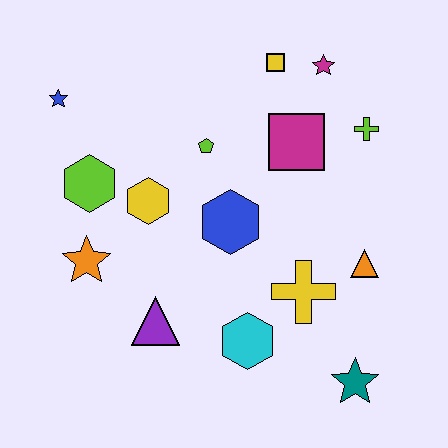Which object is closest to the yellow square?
The magenta star is closest to the yellow square.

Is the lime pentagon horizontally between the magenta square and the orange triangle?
No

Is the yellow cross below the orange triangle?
Yes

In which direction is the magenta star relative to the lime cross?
The magenta star is above the lime cross.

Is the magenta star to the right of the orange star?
Yes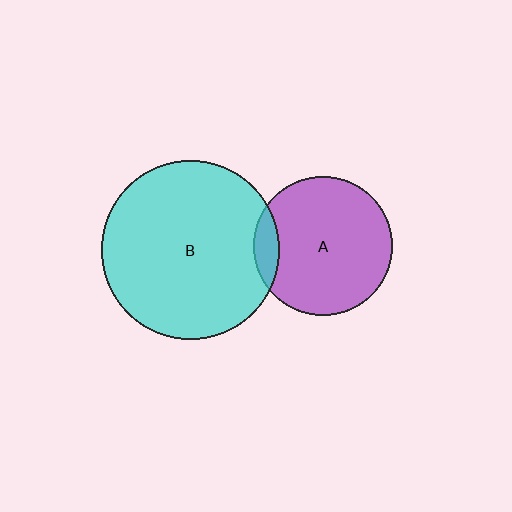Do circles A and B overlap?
Yes.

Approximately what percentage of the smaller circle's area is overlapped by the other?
Approximately 10%.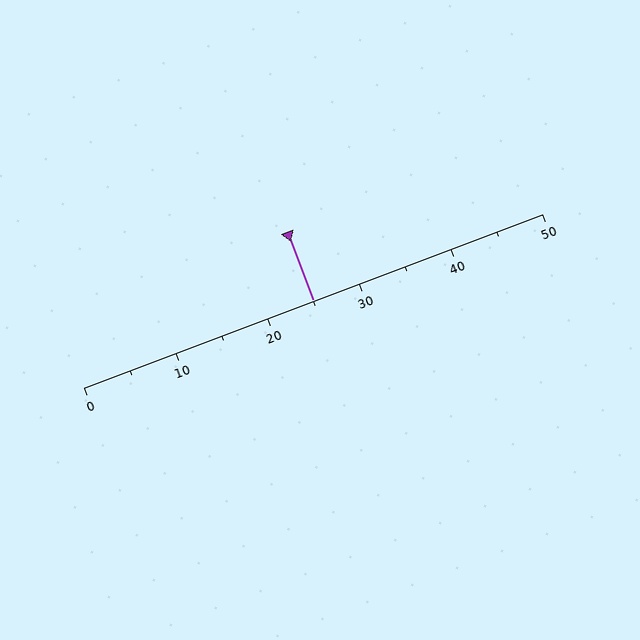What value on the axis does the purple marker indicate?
The marker indicates approximately 25.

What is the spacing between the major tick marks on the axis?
The major ticks are spaced 10 apart.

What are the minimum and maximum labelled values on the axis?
The axis runs from 0 to 50.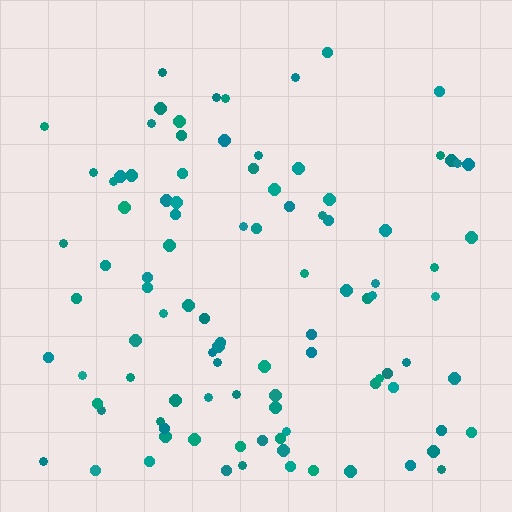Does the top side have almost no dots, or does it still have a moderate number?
Still a moderate number, just noticeably fewer than the bottom.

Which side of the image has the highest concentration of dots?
The bottom.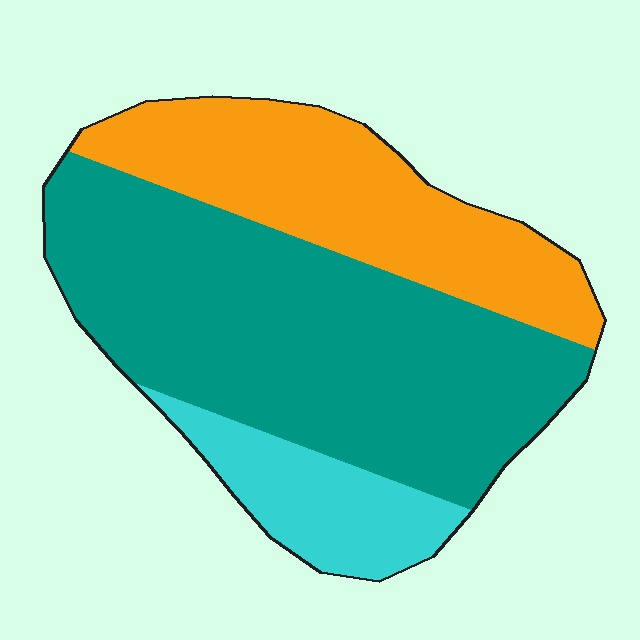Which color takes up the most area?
Teal, at roughly 55%.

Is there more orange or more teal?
Teal.